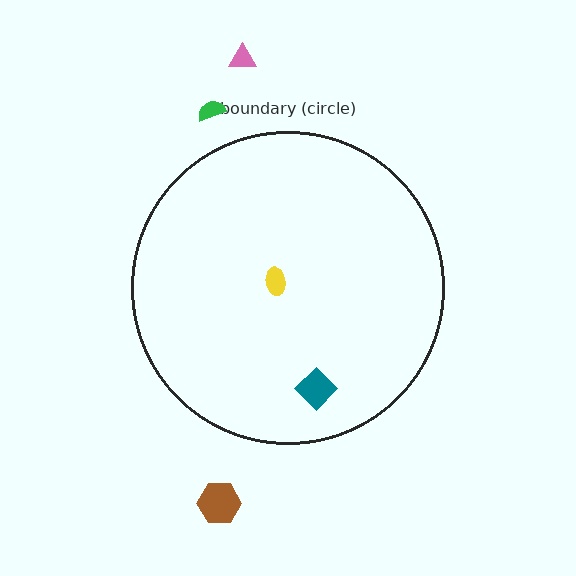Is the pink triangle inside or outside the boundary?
Outside.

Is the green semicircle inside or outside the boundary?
Outside.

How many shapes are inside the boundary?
2 inside, 3 outside.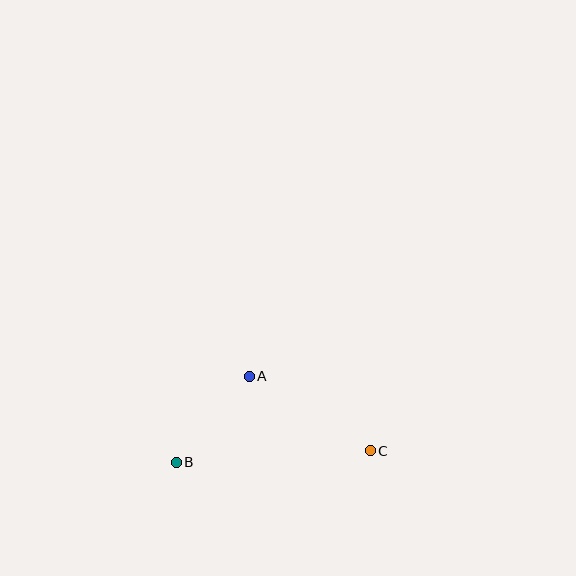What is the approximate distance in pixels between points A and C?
The distance between A and C is approximately 142 pixels.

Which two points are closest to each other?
Points A and B are closest to each other.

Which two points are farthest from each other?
Points B and C are farthest from each other.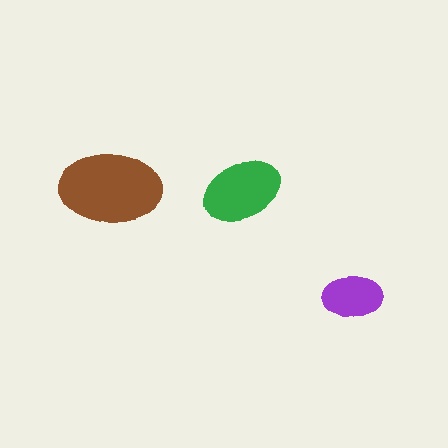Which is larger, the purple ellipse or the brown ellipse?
The brown one.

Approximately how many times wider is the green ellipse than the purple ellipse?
About 1.5 times wider.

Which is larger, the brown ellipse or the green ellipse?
The brown one.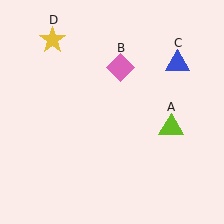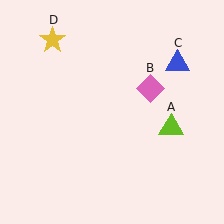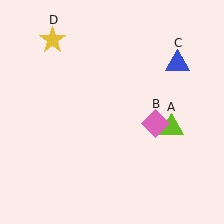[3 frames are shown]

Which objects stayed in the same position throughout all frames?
Lime triangle (object A) and blue triangle (object C) and yellow star (object D) remained stationary.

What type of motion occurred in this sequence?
The pink diamond (object B) rotated clockwise around the center of the scene.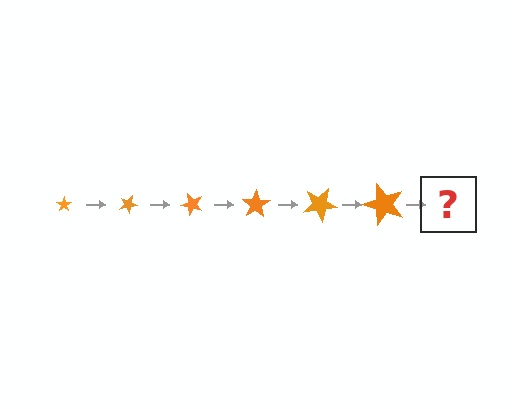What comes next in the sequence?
The next element should be a star, larger than the previous one and rotated 150 degrees from the start.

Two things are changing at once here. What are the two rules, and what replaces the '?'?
The two rules are that the star grows larger each step and it rotates 25 degrees each step. The '?' should be a star, larger than the previous one and rotated 150 degrees from the start.